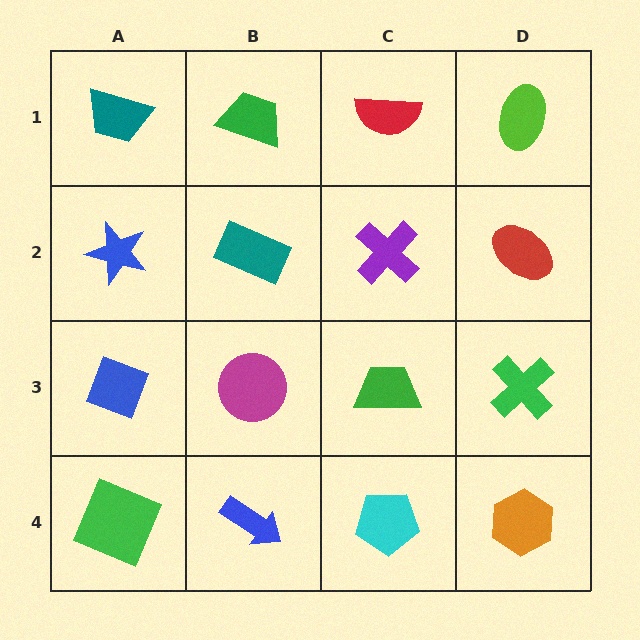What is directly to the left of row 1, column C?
A green trapezoid.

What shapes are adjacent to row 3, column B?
A teal rectangle (row 2, column B), a blue arrow (row 4, column B), a blue diamond (row 3, column A), a green trapezoid (row 3, column C).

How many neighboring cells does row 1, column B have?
3.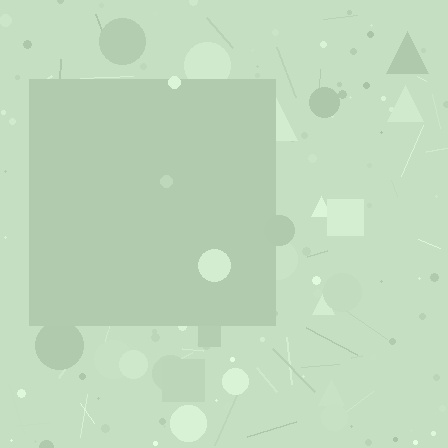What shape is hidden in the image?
A square is hidden in the image.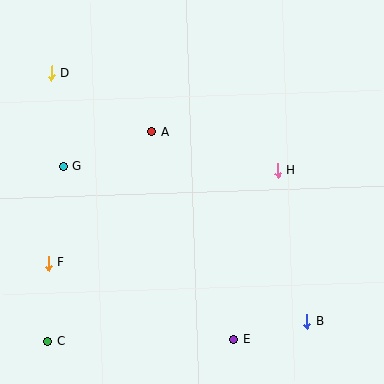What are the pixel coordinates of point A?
Point A is at (152, 132).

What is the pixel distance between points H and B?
The distance between H and B is 154 pixels.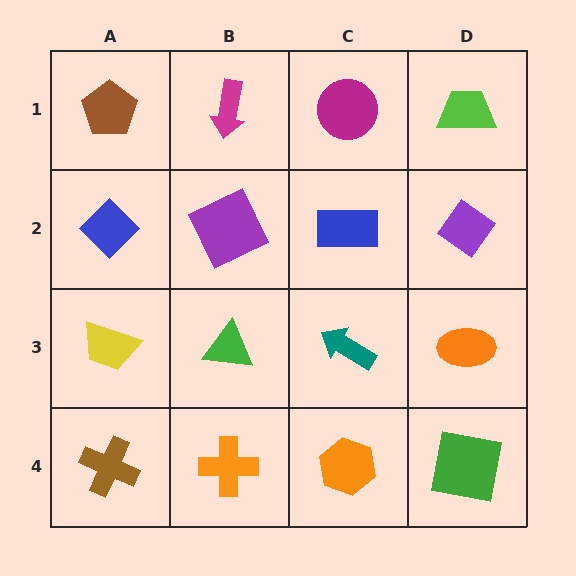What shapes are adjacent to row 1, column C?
A blue rectangle (row 2, column C), a magenta arrow (row 1, column B), a lime trapezoid (row 1, column D).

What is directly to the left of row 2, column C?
A purple square.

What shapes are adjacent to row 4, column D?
An orange ellipse (row 3, column D), an orange hexagon (row 4, column C).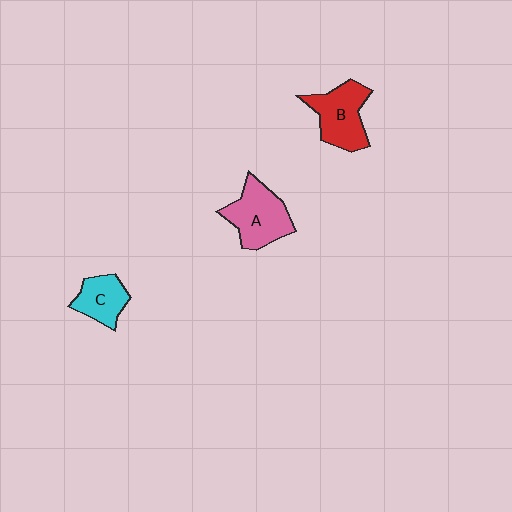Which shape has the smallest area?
Shape C (cyan).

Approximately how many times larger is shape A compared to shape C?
Approximately 1.5 times.